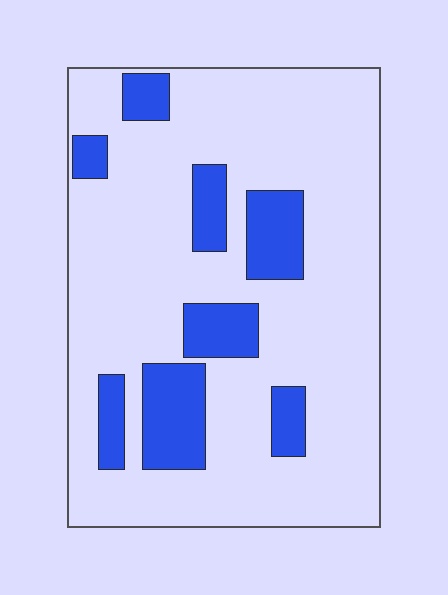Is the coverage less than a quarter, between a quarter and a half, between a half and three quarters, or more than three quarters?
Less than a quarter.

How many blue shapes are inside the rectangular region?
8.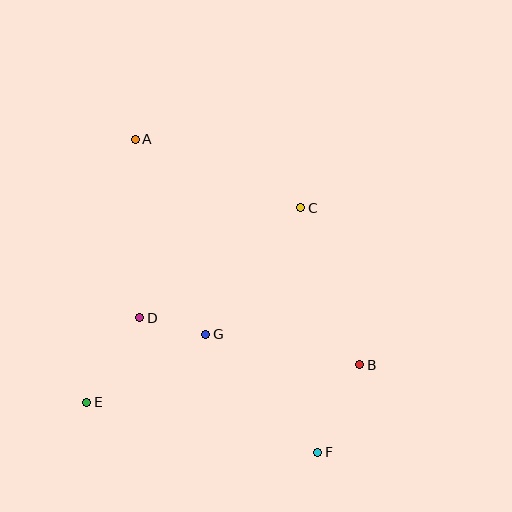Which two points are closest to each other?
Points D and G are closest to each other.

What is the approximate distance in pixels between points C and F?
The distance between C and F is approximately 245 pixels.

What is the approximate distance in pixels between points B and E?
The distance between B and E is approximately 276 pixels.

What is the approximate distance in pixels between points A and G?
The distance between A and G is approximately 207 pixels.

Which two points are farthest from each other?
Points A and F are farthest from each other.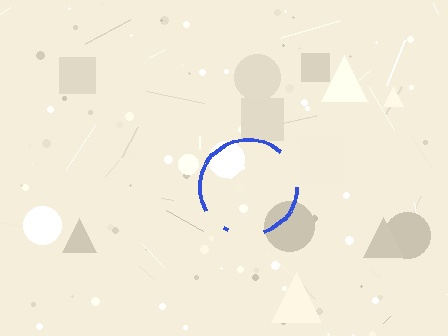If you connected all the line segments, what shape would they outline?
They would outline a circle.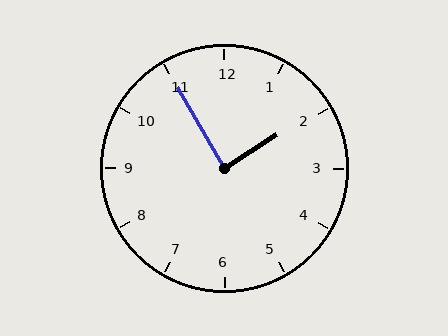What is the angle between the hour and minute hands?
Approximately 88 degrees.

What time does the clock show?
1:55.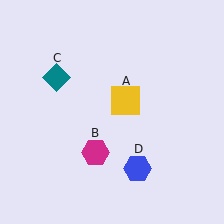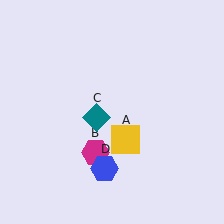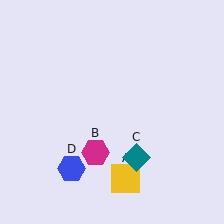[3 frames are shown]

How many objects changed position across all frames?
3 objects changed position: yellow square (object A), teal diamond (object C), blue hexagon (object D).